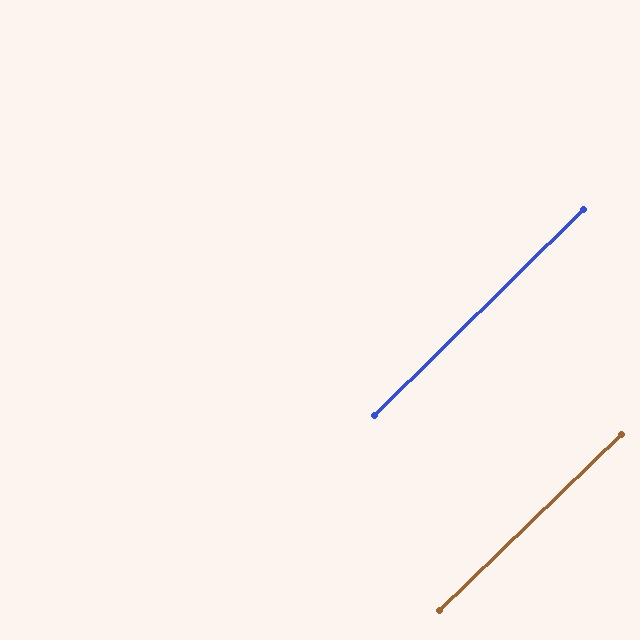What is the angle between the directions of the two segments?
Approximately 1 degree.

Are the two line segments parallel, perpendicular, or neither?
Parallel — their directions differ by only 0.5°.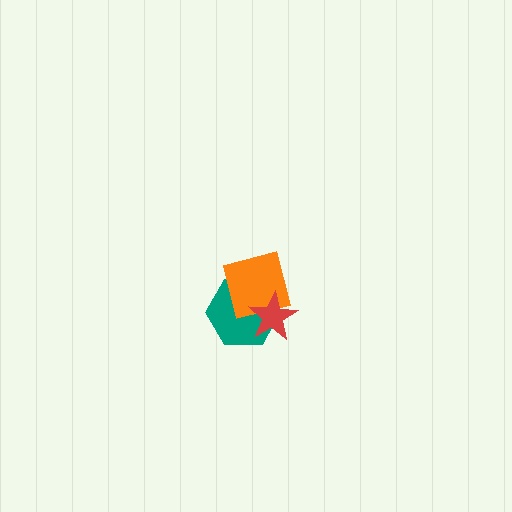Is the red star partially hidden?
No, no other shape covers it.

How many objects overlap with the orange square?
2 objects overlap with the orange square.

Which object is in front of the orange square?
The red star is in front of the orange square.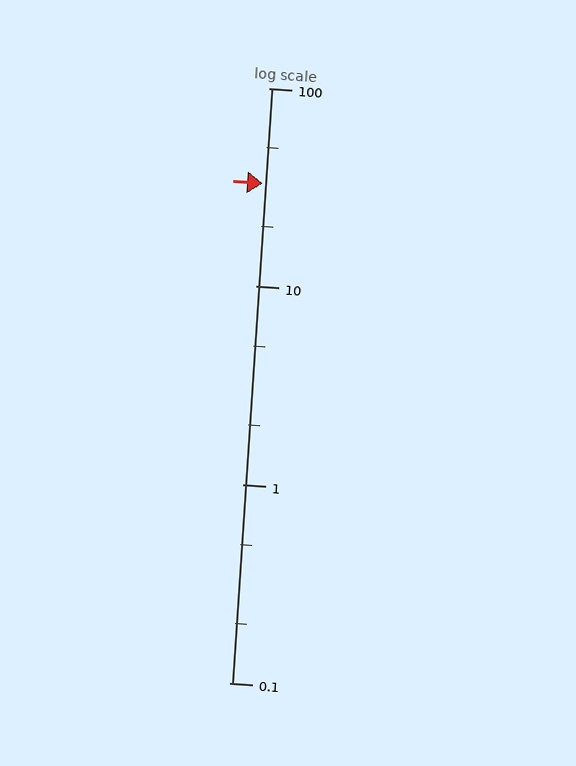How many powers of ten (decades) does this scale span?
The scale spans 3 decades, from 0.1 to 100.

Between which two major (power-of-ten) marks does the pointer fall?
The pointer is between 10 and 100.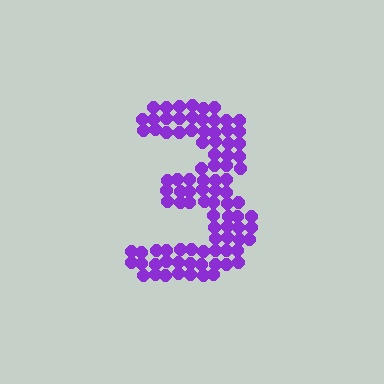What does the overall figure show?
The overall figure shows the digit 3.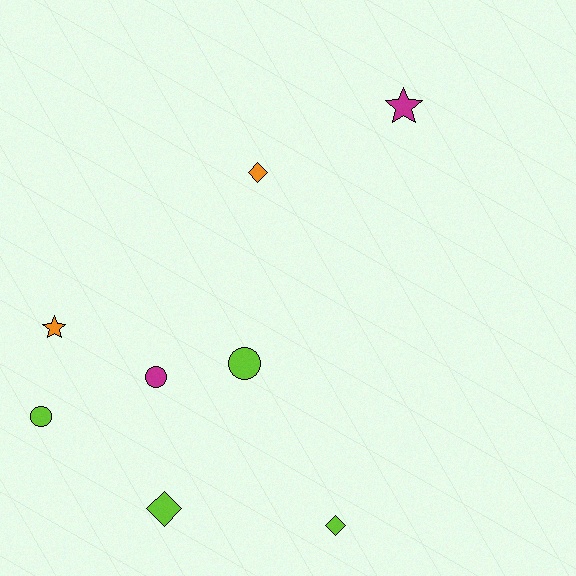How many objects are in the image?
There are 8 objects.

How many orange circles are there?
There are no orange circles.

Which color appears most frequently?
Lime, with 4 objects.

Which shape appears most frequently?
Circle, with 3 objects.